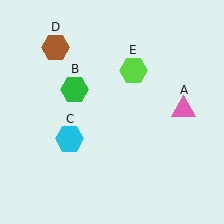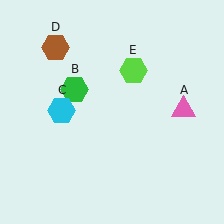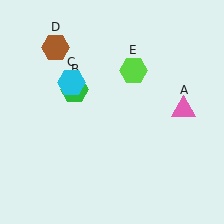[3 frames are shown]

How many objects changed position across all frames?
1 object changed position: cyan hexagon (object C).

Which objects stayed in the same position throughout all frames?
Pink triangle (object A) and green hexagon (object B) and brown hexagon (object D) and lime hexagon (object E) remained stationary.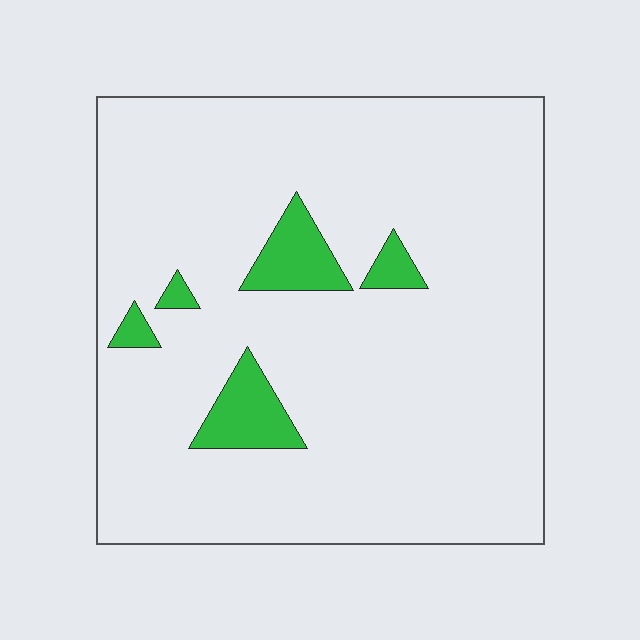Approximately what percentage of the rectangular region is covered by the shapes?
Approximately 10%.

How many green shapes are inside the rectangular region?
5.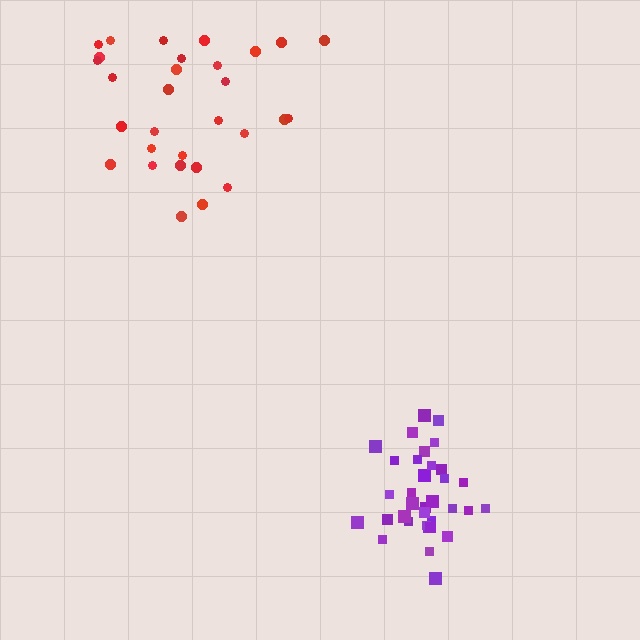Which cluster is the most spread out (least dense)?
Red.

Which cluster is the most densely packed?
Purple.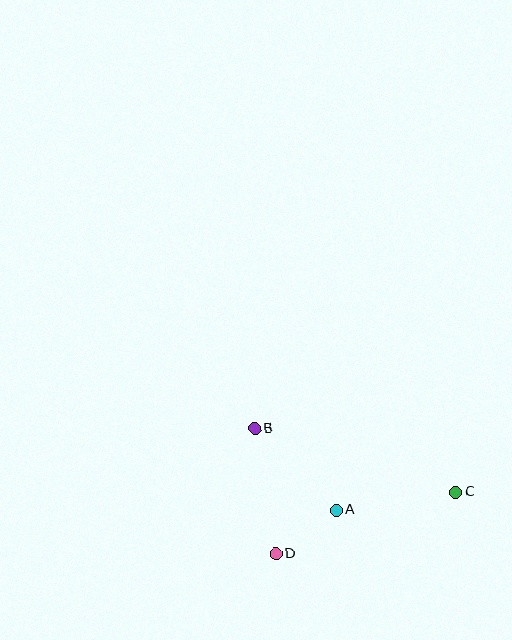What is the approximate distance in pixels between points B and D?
The distance between B and D is approximately 127 pixels.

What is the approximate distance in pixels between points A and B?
The distance between A and B is approximately 115 pixels.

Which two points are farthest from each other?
Points B and C are farthest from each other.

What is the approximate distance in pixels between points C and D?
The distance between C and D is approximately 190 pixels.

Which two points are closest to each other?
Points A and D are closest to each other.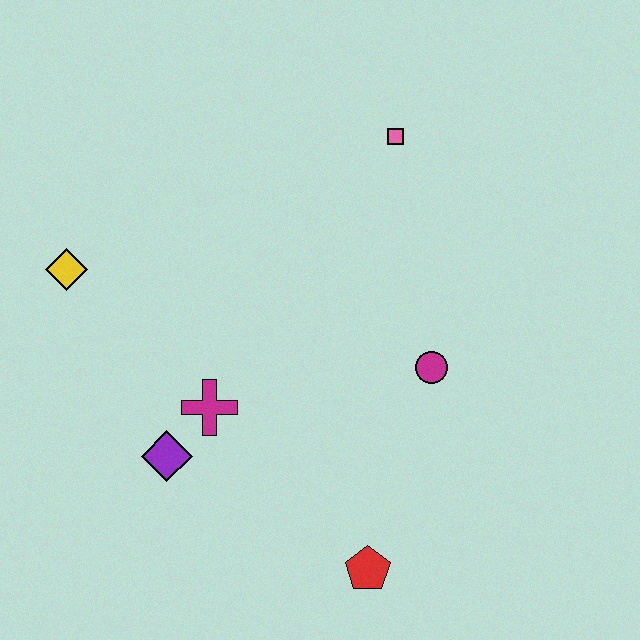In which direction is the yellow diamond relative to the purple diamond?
The yellow diamond is above the purple diamond.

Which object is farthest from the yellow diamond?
The red pentagon is farthest from the yellow diamond.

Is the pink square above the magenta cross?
Yes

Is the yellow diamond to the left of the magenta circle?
Yes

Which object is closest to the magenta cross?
The purple diamond is closest to the magenta cross.